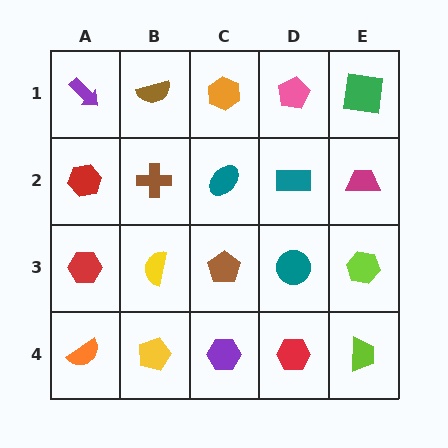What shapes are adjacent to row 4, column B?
A yellow semicircle (row 3, column B), an orange semicircle (row 4, column A), a purple hexagon (row 4, column C).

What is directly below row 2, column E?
A lime hexagon.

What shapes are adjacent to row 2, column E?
A green square (row 1, column E), a lime hexagon (row 3, column E), a teal rectangle (row 2, column D).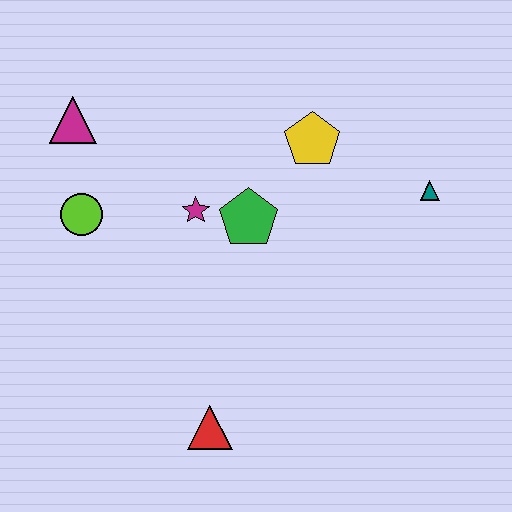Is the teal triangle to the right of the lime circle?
Yes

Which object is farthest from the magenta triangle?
The teal triangle is farthest from the magenta triangle.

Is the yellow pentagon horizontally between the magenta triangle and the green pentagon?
No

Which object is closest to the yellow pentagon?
The green pentagon is closest to the yellow pentagon.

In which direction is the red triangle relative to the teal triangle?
The red triangle is below the teal triangle.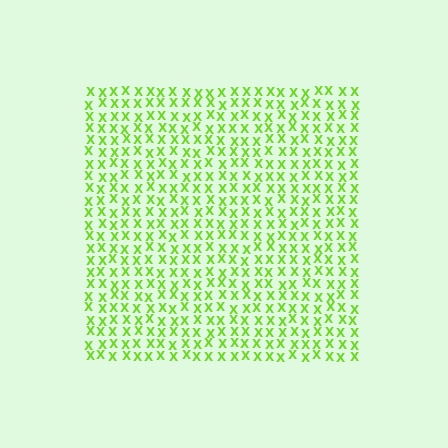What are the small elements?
The small elements are letter X's.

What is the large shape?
The large shape is a square.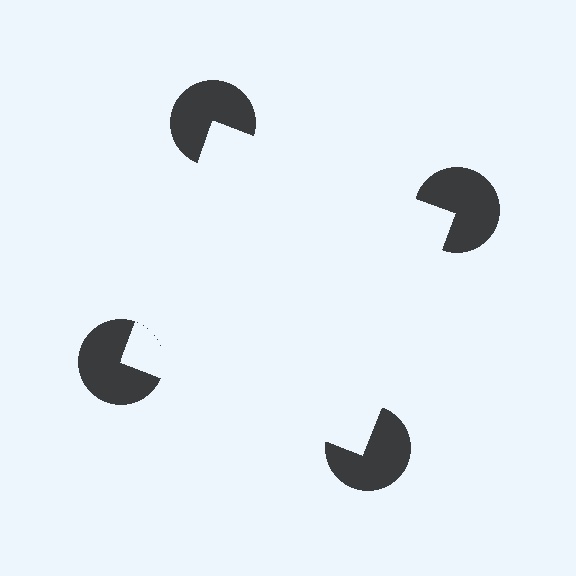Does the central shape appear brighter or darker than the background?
It typically appears slightly brighter than the background, even though no actual brightness change is drawn.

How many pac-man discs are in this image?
There are 4 — one at each vertex of the illusory square.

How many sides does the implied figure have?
4 sides.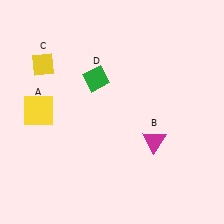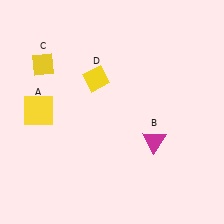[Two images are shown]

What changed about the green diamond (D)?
In Image 1, D is green. In Image 2, it changed to yellow.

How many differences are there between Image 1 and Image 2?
There is 1 difference between the two images.